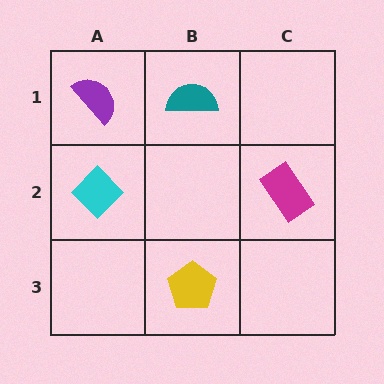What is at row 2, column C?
A magenta rectangle.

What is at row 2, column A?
A cyan diamond.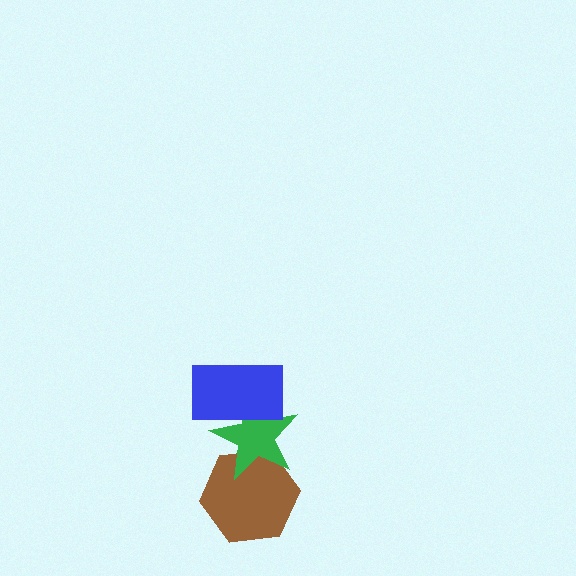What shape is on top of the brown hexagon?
The green star is on top of the brown hexagon.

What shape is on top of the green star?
The blue rectangle is on top of the green star.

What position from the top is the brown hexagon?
The brown hexagon is 3rd from the top.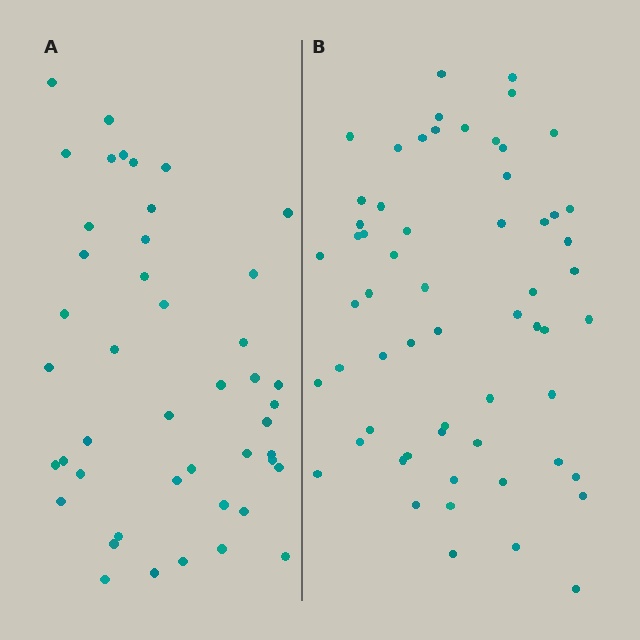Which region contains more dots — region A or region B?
Region B (the right region) has more dots.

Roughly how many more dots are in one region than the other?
Region B has approximately 15 more dots than region A.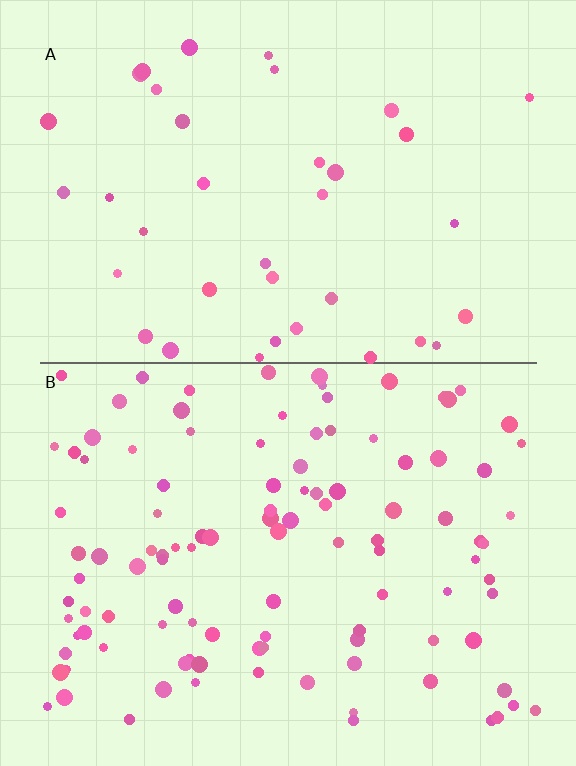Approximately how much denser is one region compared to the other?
Approximately 2.9× — region B over region A.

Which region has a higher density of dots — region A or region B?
B (the bottom).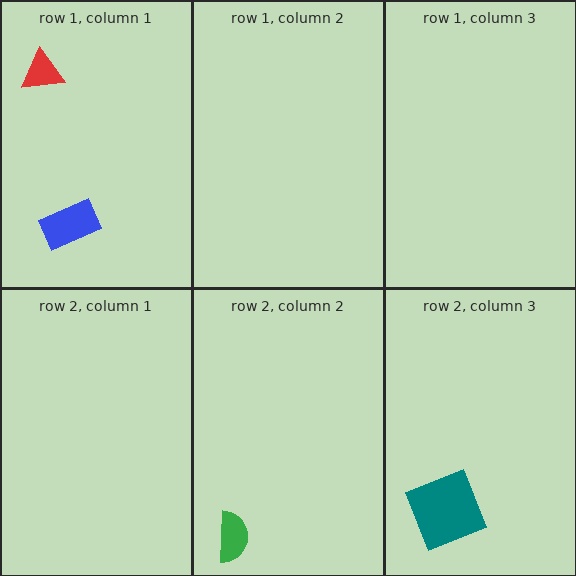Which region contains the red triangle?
The row 1, column 1 region.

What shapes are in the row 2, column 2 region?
The green semicircle.